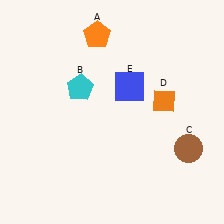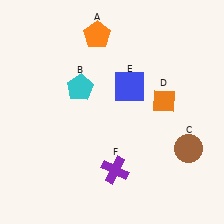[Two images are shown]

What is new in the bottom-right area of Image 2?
A purple cross (F) was added in the bottom-right area of Image 2.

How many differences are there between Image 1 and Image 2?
There is 1 difference between the two images.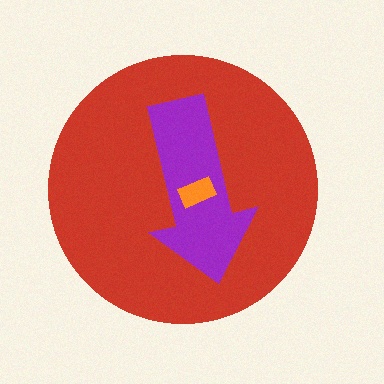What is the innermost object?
The orange rectangle.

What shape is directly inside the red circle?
The purple arrow.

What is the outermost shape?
The red circle.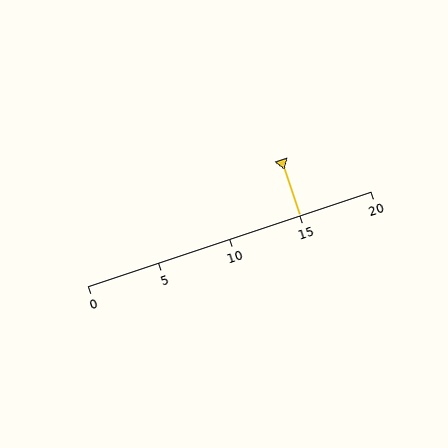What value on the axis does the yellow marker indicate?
The marker indicates approximately 15.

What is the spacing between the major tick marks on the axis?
The major ticks are spaced 5 apart.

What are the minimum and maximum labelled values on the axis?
The axis runs from 0 to 20.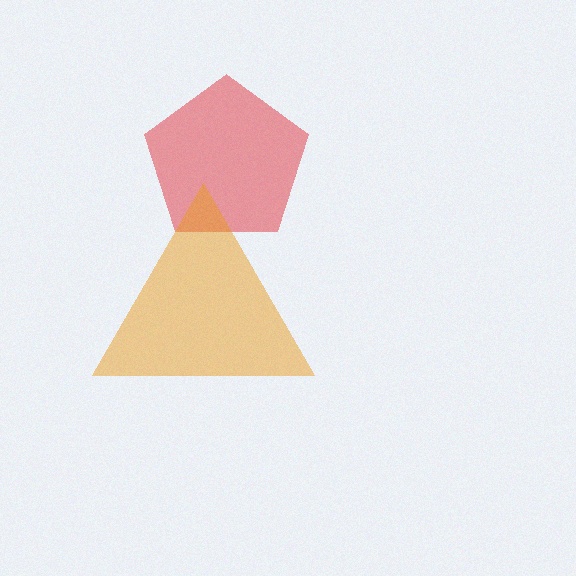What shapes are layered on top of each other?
The layered shapes are: a red pentagon, an orange triangle.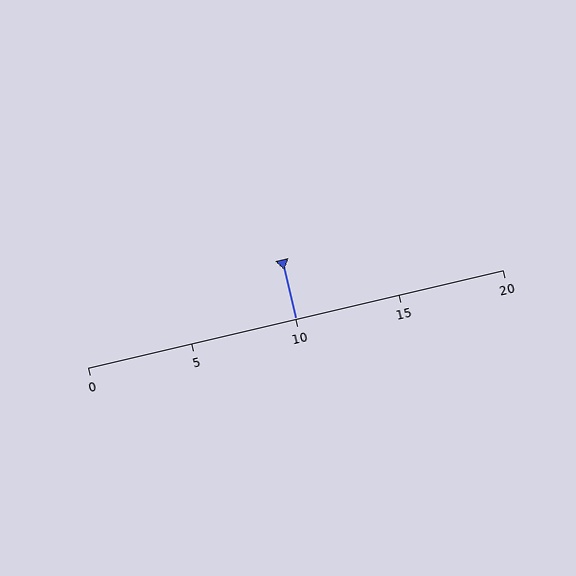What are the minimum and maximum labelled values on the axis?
The axis runs from 0 to 20.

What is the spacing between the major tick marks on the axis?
The major ticks are spaced 5 apart.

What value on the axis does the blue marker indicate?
The marker indicates approximately 10.